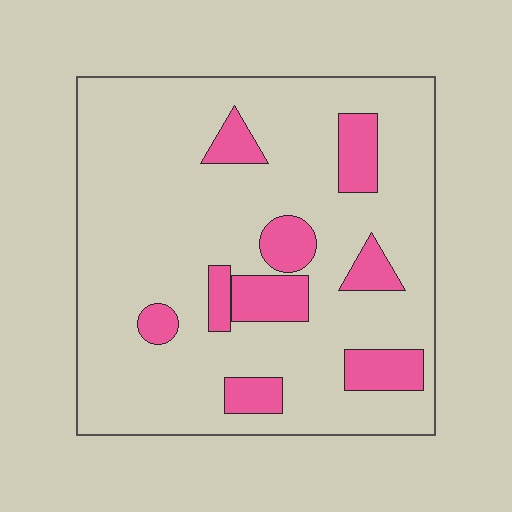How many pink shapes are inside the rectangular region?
9.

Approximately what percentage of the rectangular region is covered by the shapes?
Approximately 15%.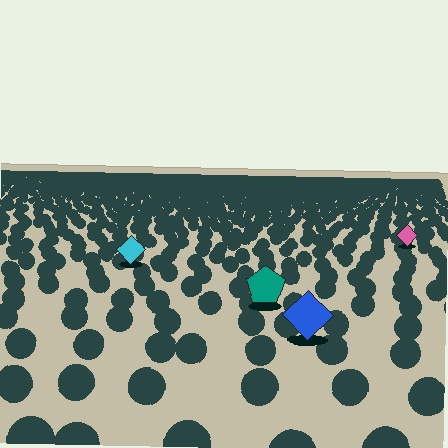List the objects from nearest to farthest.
From nearest to farthest: the blue diamond, the teal pentagon, the cyan diamond, the pink diamond.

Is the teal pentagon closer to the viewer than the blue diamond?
No. The blue diamond is closer — you can tell from the texture gradient: the ground texture is coarser near it.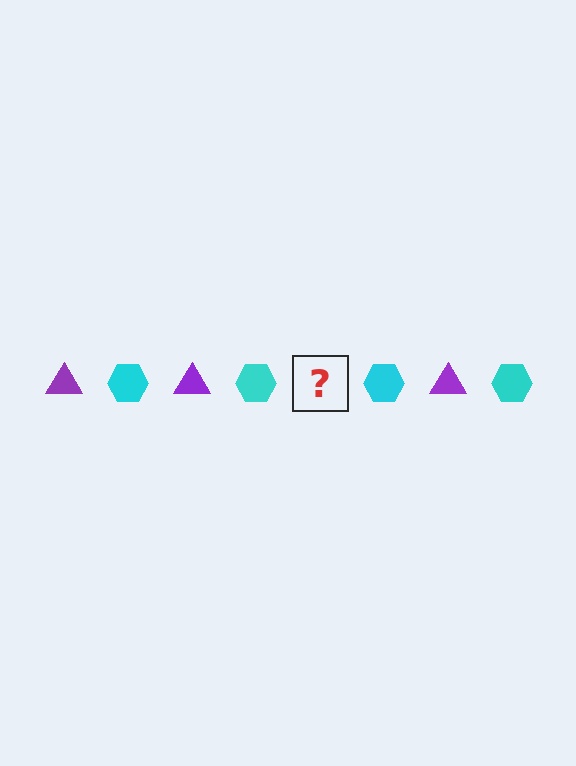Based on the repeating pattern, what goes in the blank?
The blank should be a purple triangle.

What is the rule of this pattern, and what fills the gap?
The rule is that the pattern alternates between purple triangle and cyan hexagon. The gap should be filled with a purple triangle.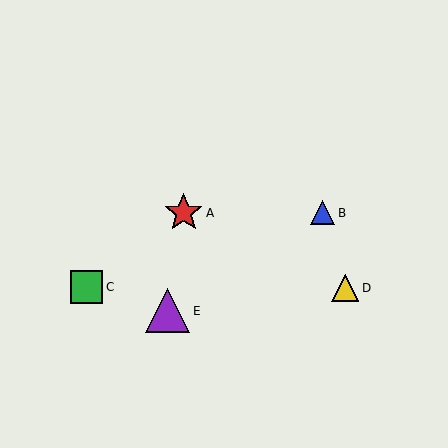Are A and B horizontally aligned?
Yes, both are at y≈213.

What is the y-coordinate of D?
Object D is at y≈288.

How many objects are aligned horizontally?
2 objects (A, B) are aligned horizontally.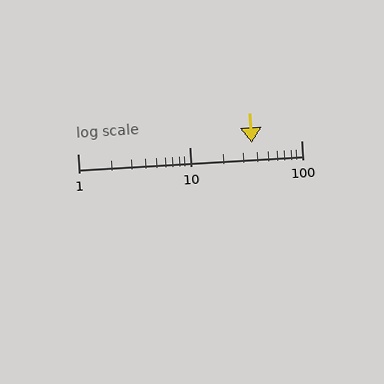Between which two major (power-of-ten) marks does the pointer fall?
The pointer is between 10 and 100.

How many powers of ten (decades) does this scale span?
The scale spans 2 decades, from 1 to 100.